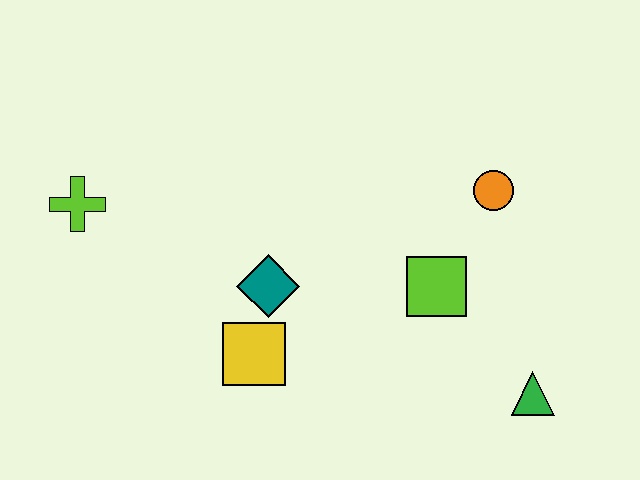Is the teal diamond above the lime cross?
No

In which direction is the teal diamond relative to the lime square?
The teal diamond is to the left of the lime square.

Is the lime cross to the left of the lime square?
Yes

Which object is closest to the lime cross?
The teal diamond is closest to the lime cross.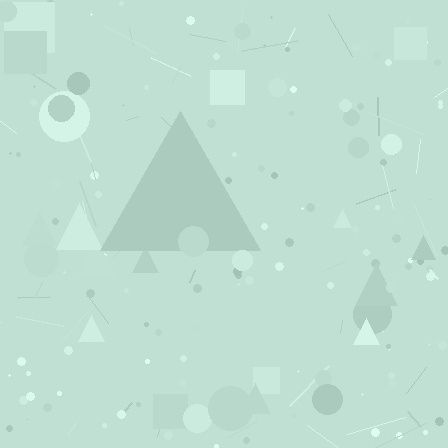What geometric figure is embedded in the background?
A triangle is embedded in the background.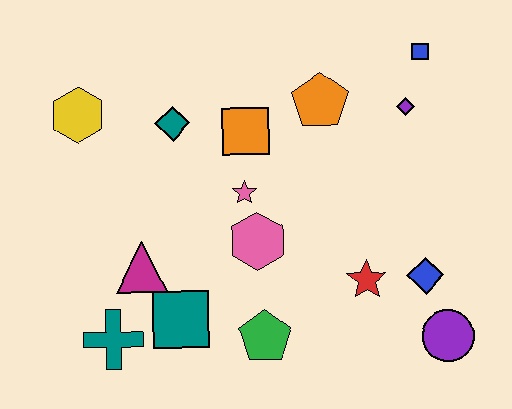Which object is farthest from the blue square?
The teal cross is farthest from the blue square.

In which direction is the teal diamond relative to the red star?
The teal diamond is to the left of the red star.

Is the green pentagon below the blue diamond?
Yes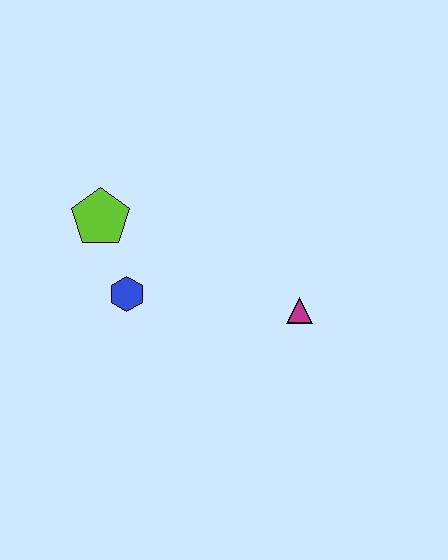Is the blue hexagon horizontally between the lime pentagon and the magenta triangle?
Yes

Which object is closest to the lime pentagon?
The blue hexagon is closest to the lime pentagon.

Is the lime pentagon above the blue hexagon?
Yes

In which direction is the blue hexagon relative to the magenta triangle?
The blue hexagon is to the left of the magenta triangle.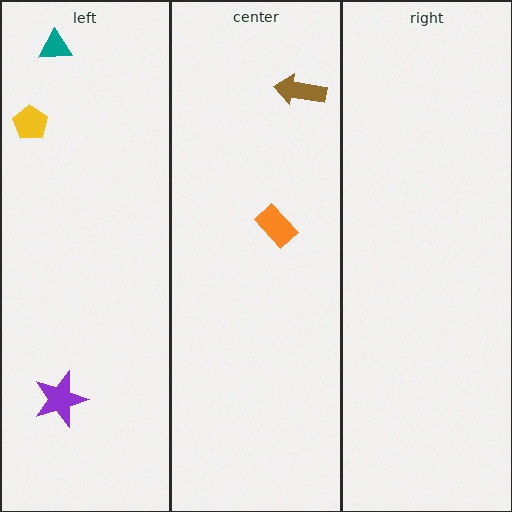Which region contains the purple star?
The left region.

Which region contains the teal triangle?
The left region.